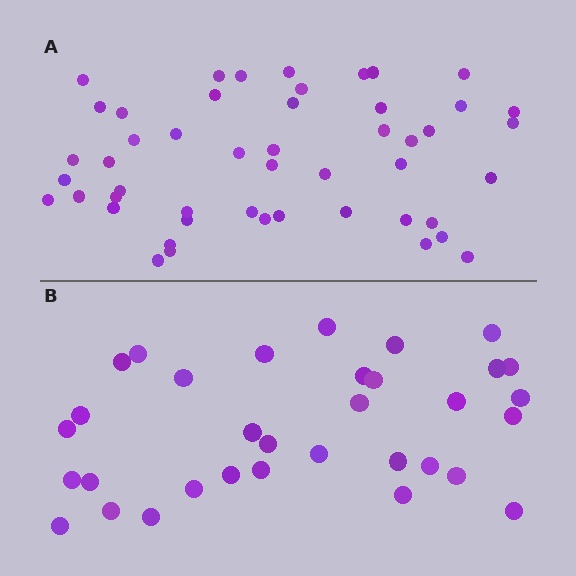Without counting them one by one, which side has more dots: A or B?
Region A (the top region) has more dots.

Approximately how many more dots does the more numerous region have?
Region A has approximately 15 more dots than region B.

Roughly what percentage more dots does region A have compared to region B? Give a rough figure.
About 50% more.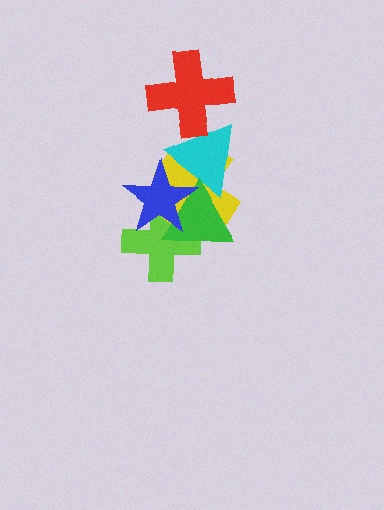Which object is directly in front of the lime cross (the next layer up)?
The yellow cross is directly in front of the lime cross.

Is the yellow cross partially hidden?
Yes, it is partially covered by another shape.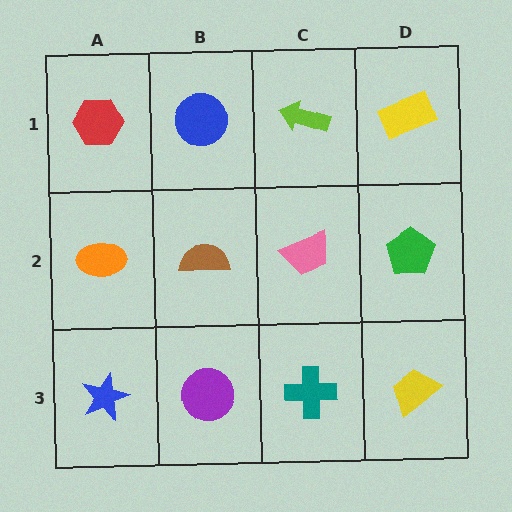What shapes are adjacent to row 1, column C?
A pink trapezoid (row 2, column C), a blue circle (row 1, column B), a yellow rectangle (row 1, column D).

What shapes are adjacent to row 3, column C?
A pink trapezoid (row 2, column C), a purple circle (row 3, column B), a yellow trapezoid (row 3, column D).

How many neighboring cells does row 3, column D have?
2.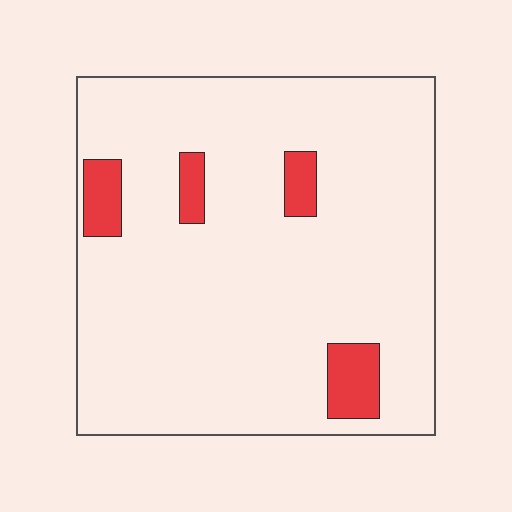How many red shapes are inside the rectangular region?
4.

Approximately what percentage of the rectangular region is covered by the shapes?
Approximately 10%.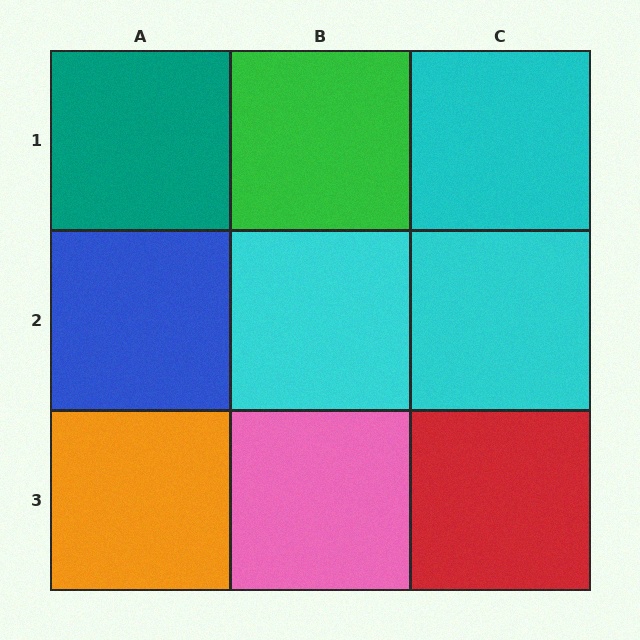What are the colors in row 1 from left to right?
Teal, green, cyan.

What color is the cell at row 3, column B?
Pink.